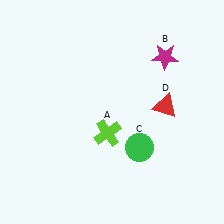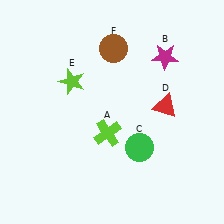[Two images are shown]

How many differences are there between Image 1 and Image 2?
There are 2 differences between the two images.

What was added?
A lime star (E), a brown circle (F) were added in Image 2.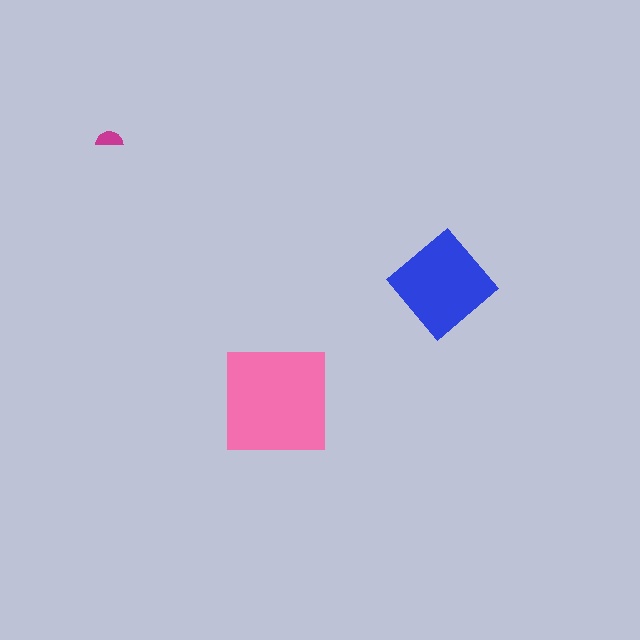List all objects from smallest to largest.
The magenta semicircle, the blue diamond, the pink square.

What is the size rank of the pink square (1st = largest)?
1st.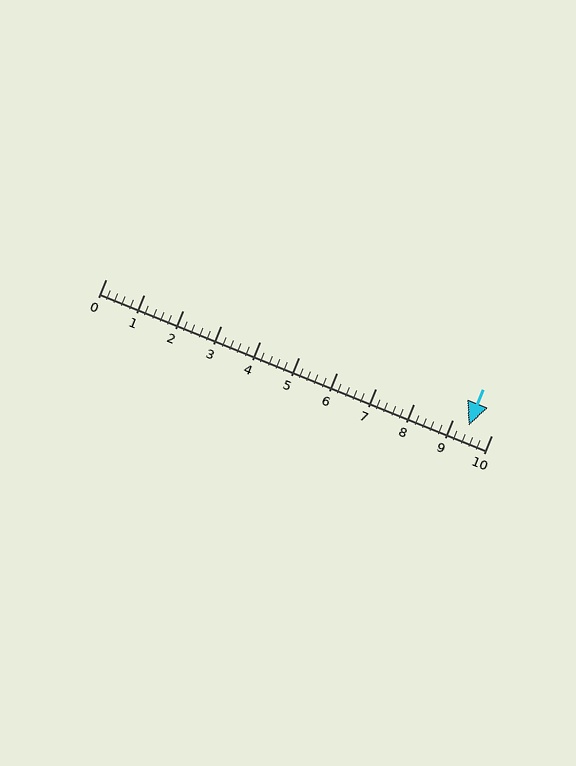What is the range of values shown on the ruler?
The ruler shows values from 0 to 10.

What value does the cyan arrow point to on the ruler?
The cyan arrow points to approximately 9.4.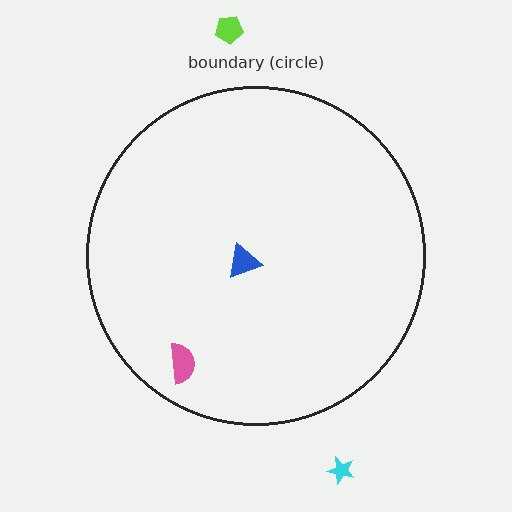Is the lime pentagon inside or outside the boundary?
Outside.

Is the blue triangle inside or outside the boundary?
Inside.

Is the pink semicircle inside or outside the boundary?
Inside.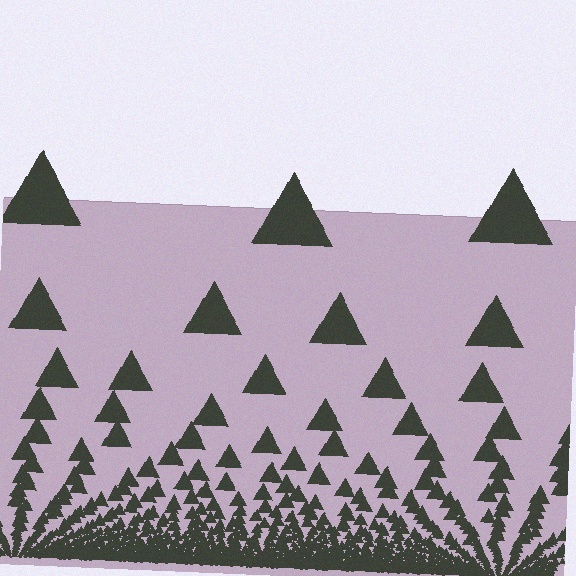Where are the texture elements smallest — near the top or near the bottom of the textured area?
Near the bottom.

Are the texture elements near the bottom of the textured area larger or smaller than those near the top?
Smaller. The gradient is inverted — elements near the bottom are smaller and denser.